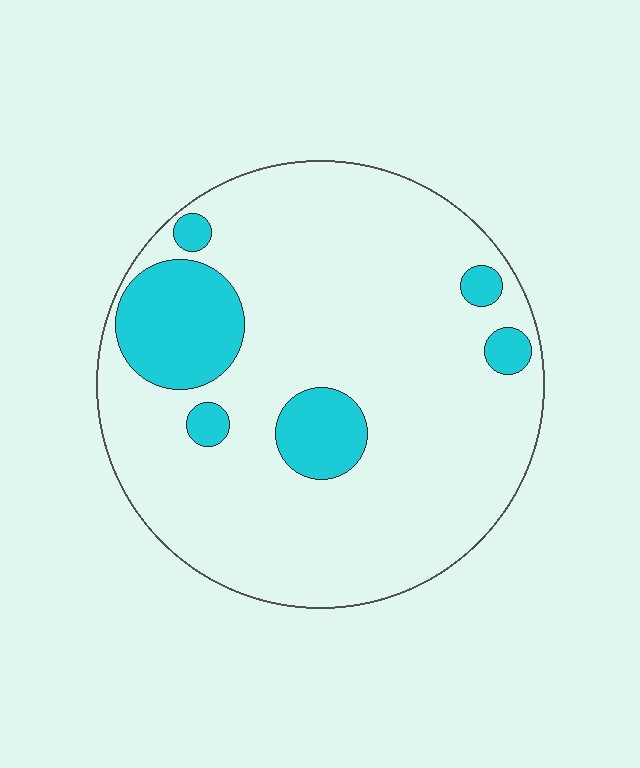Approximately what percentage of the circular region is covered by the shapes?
Approximately 15%.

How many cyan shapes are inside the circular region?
6.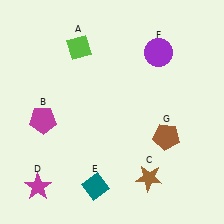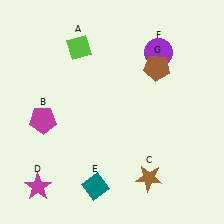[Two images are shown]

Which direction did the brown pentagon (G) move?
The brown pentagon (G) moved up.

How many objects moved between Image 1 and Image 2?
1 object moved between the two images.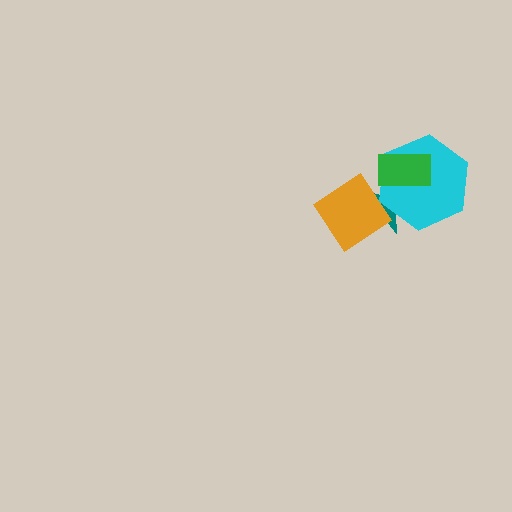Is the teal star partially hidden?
Yes, it is partially covered by another shape.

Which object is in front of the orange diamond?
The cyan hexagon is in front of the orange diamond.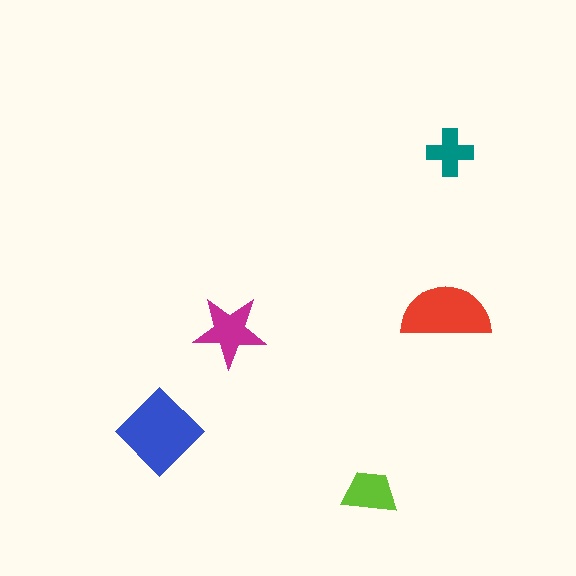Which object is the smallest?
The teal cross.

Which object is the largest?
The blue diamond.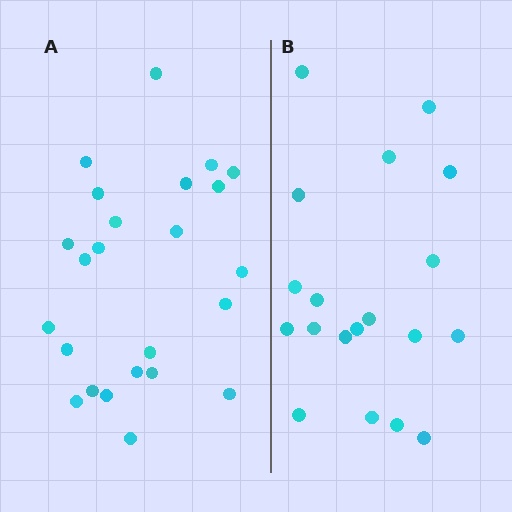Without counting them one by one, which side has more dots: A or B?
Region A (the left region) has more dots.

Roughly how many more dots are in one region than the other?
Region A has about 5 more dots than region B.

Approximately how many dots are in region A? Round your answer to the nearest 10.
About 20 dots. (The exact count is 24, which rounds to 20.)